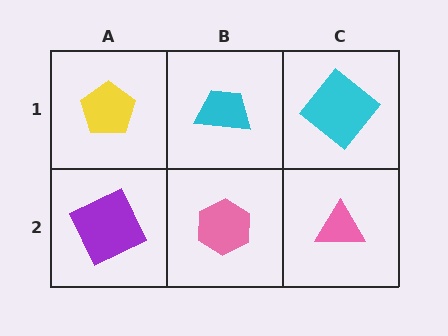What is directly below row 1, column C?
A pink triangle.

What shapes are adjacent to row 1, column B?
A pink hexagon (row 2, column B), a yellow pentagon (row 1, column A), a cyan diamond (row 1, column C).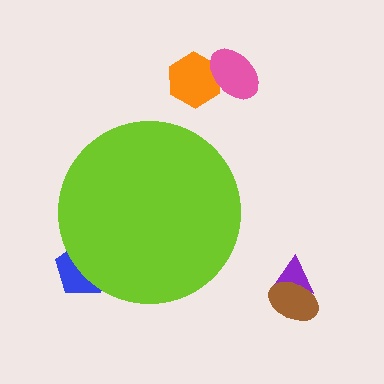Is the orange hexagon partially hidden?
No, the orange hexagon is fully visible.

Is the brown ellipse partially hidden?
No, the brown ellipse is fully visible.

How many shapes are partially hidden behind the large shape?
1 shape is partially hidden.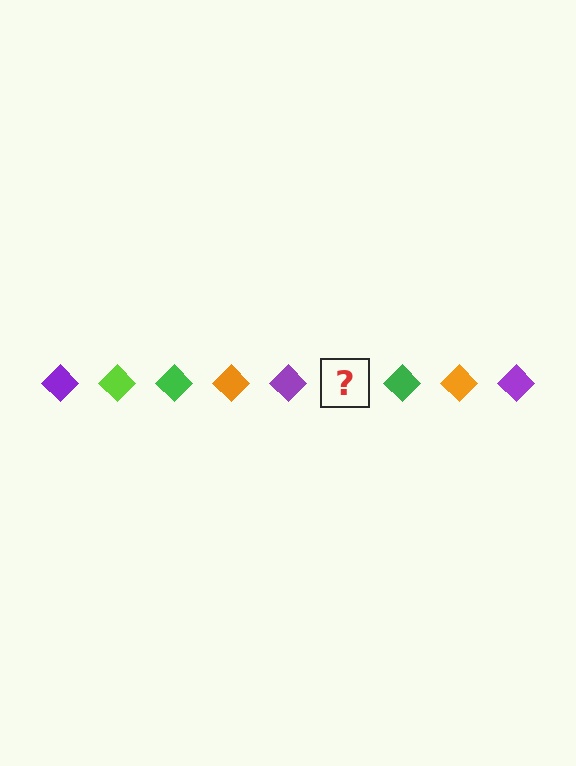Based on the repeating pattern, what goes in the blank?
The blank should be a lime diamond.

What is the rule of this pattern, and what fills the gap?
The rule is that the pattern cycles through purple, lime, green, orange diamonds. The gap should be filled with a lime diamond.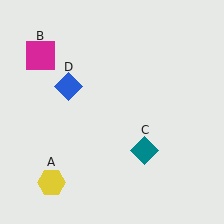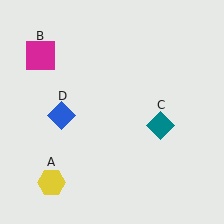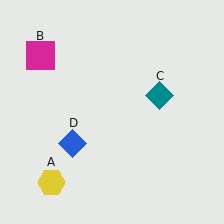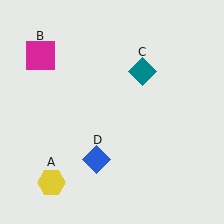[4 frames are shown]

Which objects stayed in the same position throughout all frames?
Yellow hexagon (object A) and magenta square (object B) remained stationary.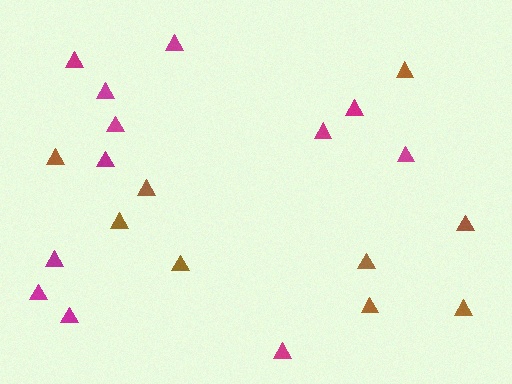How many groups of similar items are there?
There are 2 groups: one group of brown triangles (9) and one group of magenta triangles (12).